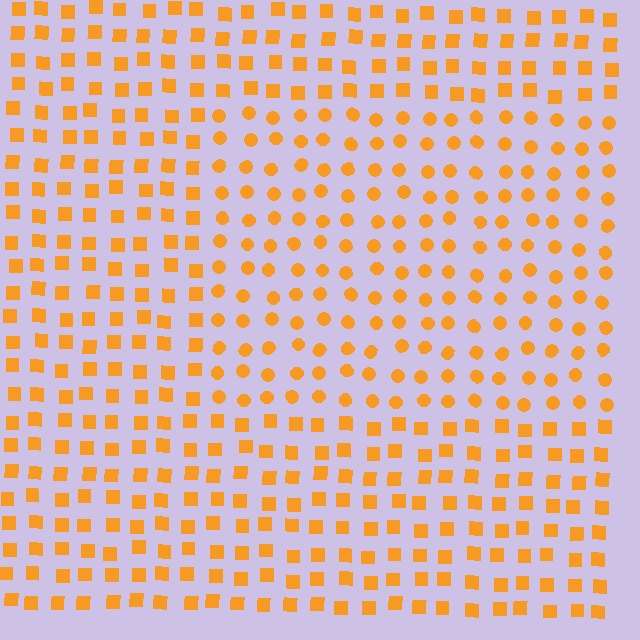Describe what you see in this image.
The image is filled with small orange elements arranged in a uniform grid. A rectangle-shaped region contains circles, while the surrounding area contains squares. The boundary is defined purely by the change in element shape.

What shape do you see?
I see a rectangle.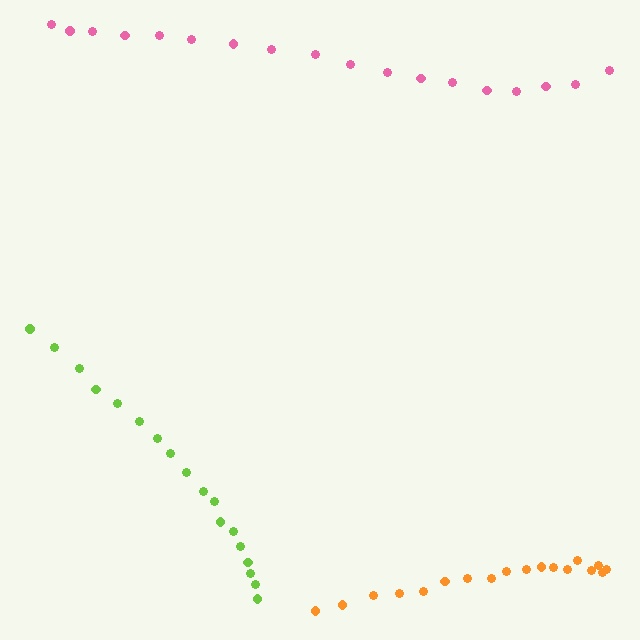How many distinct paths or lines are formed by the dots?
There are 3 distinct paths.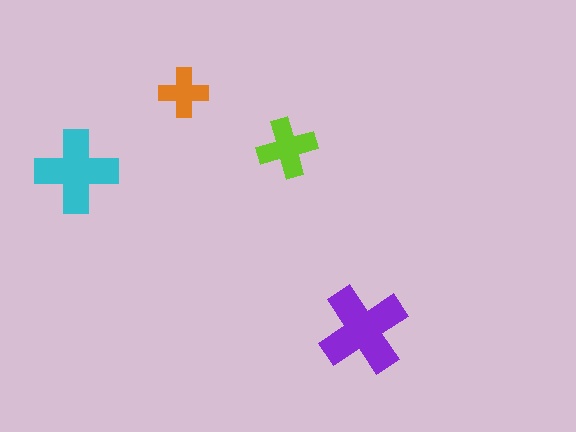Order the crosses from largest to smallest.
the purple one, the cyan one, the lime one, the orange one.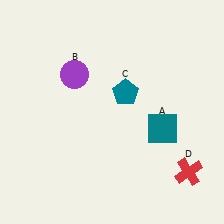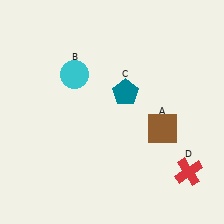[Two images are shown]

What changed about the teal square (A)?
In Image 1, A is teal. In Image 2, it changed to brown.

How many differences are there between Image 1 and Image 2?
There are 2 differences between the two images.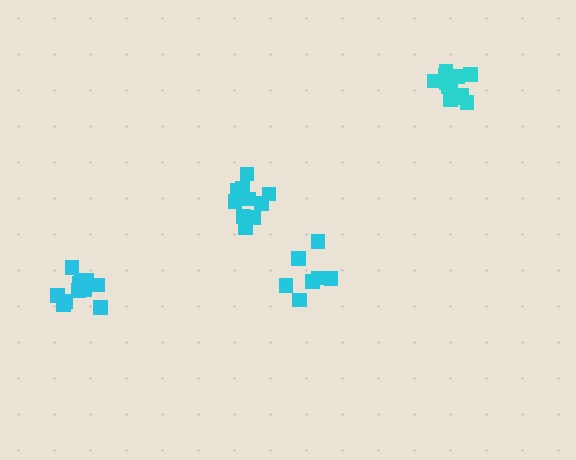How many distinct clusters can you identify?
There are 4 distinct clusters.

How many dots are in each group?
Group 1: 7 dots, Group 2: 12 dots, Group 3: 10 dots, Group 4: 13 dots (42 total).